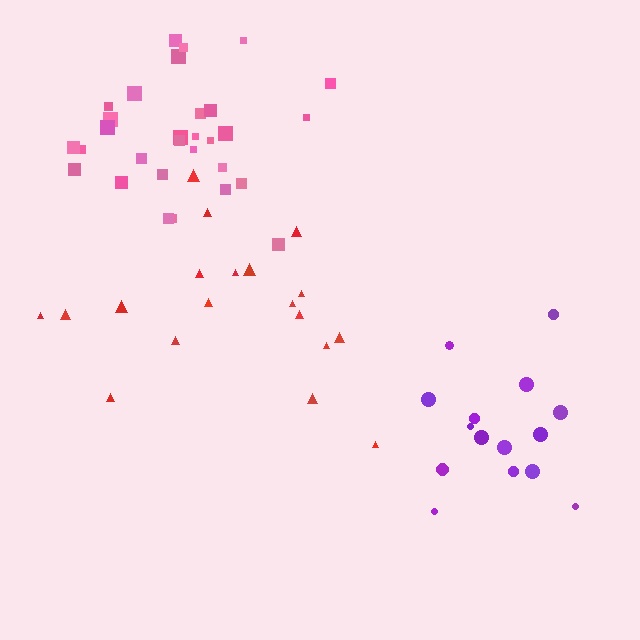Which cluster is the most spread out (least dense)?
Red.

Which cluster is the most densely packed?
Pink.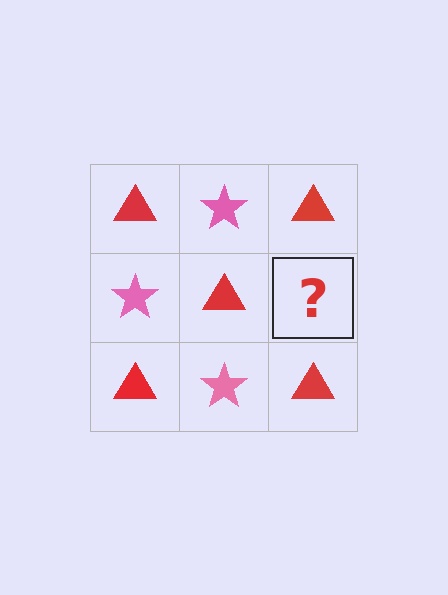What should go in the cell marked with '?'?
The missing cell should contain a pink star.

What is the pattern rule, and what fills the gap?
The rule is that it alternates red triangle and pink star in a checkerboard pattern. The gap should be filled with a pink star.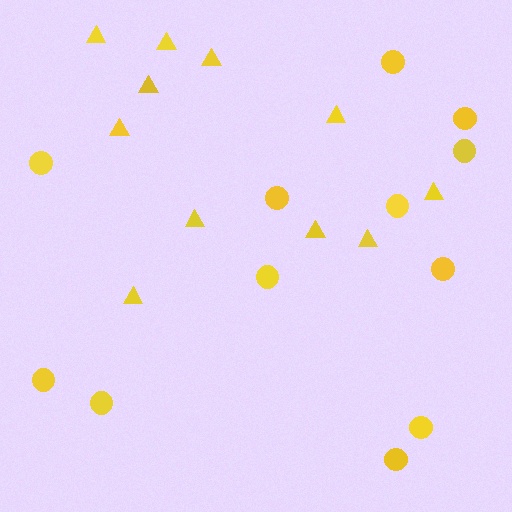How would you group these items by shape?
There are 2 groups: one group of circles (12) and one group of triangles (11).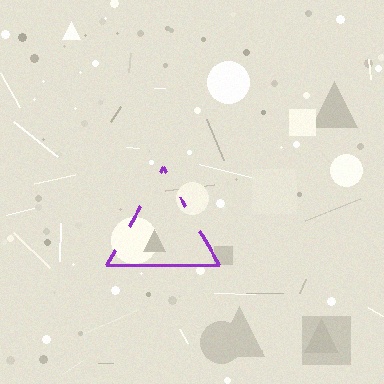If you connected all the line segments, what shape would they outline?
They would outline a triangle.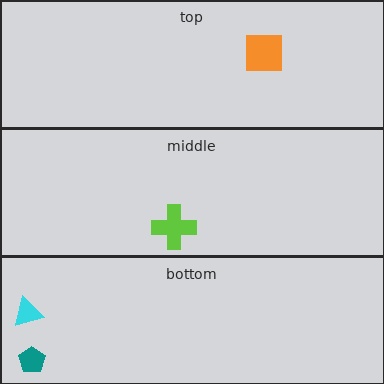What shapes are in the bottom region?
The cyan triangle, the teal pentagon.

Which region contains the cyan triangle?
The bottom region.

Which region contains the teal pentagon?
The bottom region.